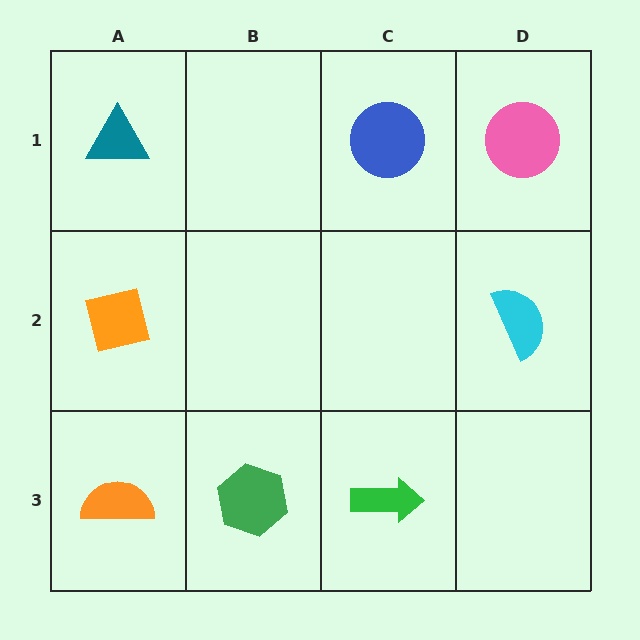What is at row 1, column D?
A pink circle.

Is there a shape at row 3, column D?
No, that cell is empty.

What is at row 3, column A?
An orange semicircle.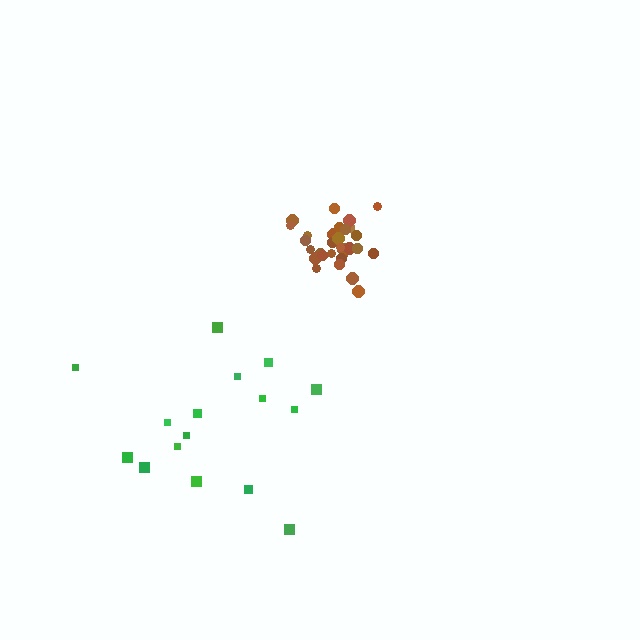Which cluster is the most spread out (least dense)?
Green.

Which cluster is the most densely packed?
Brown.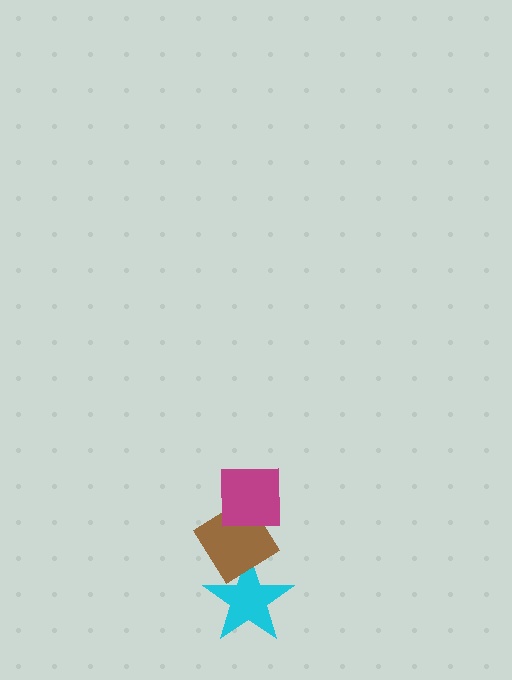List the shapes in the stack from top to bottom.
From top to bottom: the magenta square, the brown diamond, the cyan star.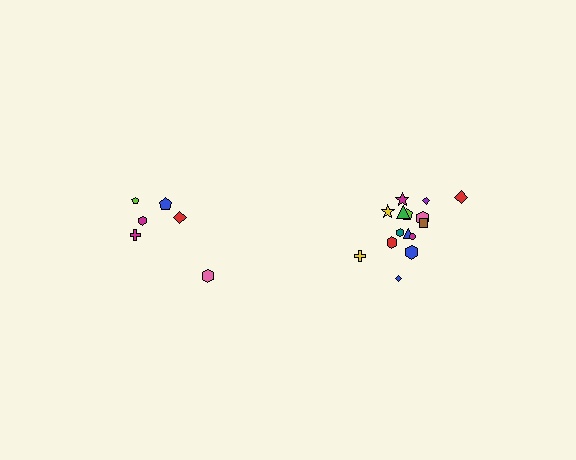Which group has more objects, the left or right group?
The right group.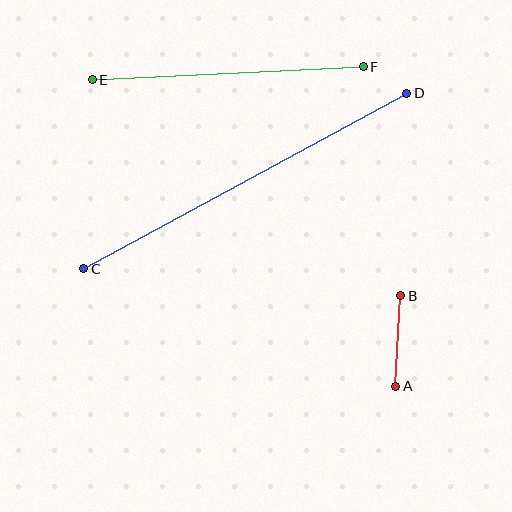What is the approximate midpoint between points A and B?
The midpoint is at approximately (398, 341) pixels.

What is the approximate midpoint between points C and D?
The midpoint is at approximately (245, 181) pixels.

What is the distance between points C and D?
The distance is approximately 367 pixels.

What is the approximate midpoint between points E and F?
The midpoint is at approximately (228, 73) pixels.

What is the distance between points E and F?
The distance is approximately 271 pixels.